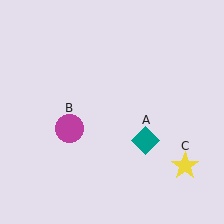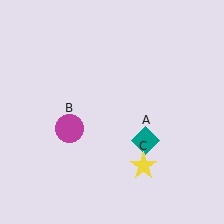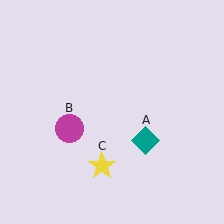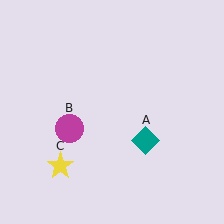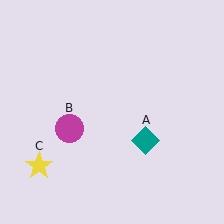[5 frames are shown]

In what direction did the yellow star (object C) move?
The yellow star (object C) moved left.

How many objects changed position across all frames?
1 object changed position: yellow star (object C).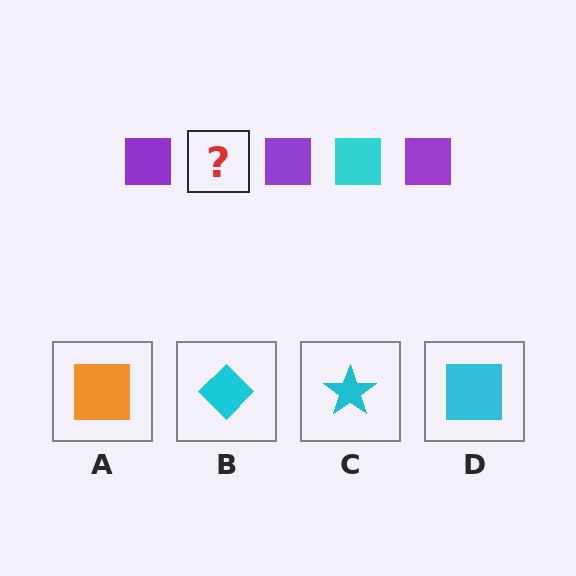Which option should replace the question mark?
Option D.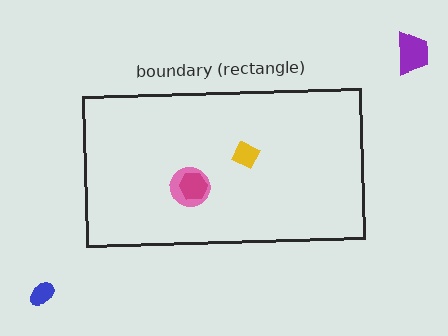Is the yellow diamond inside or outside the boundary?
Inside.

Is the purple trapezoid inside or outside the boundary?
Outside.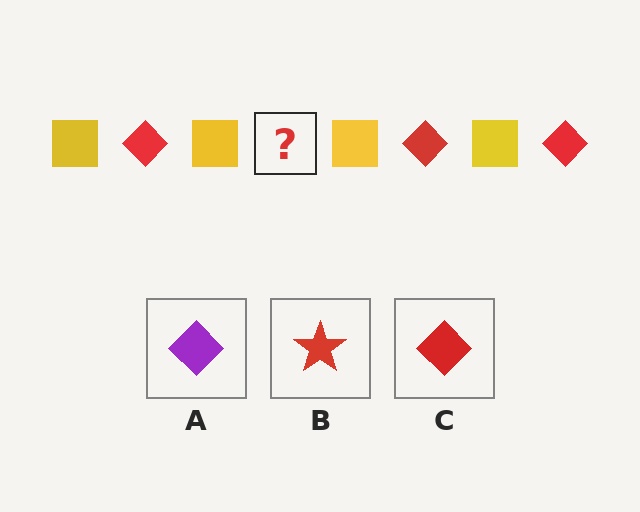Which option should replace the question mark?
Option C.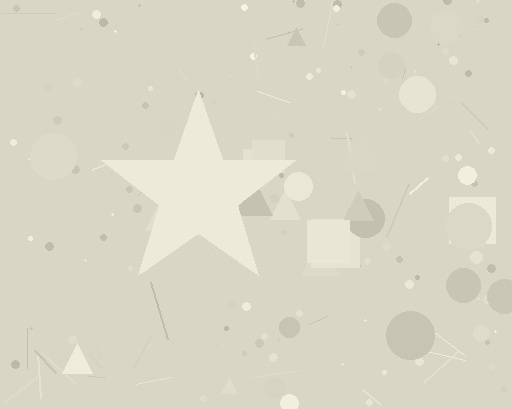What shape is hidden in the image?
A star is hidden in the image.